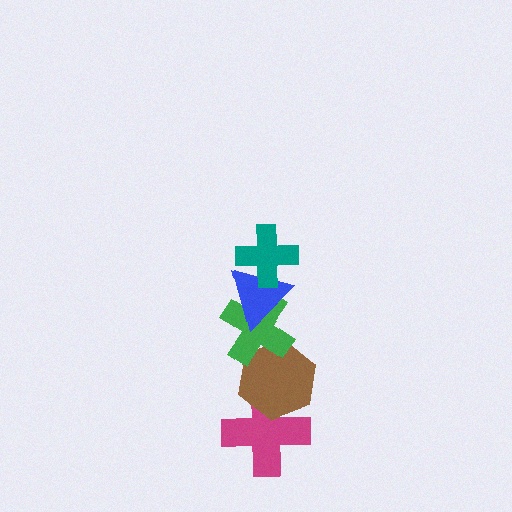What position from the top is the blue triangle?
The blue triangle is 2nd from the top.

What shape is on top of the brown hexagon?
The green cross is on top of the brown hexagon.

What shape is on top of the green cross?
The blue triangle is on top of the green cross.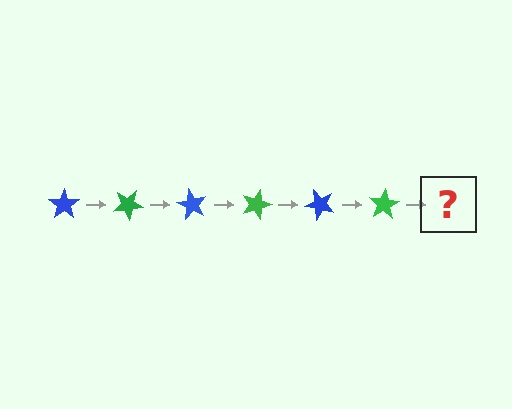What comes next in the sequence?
The next element should be a blue star, rotated 180 degrees from the start.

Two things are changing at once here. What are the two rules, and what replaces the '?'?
The two rules are that it rotates 30 degrees each step and the color cycles through blue and green. The '?' should be a blue star, rotated 180 degrees from the start.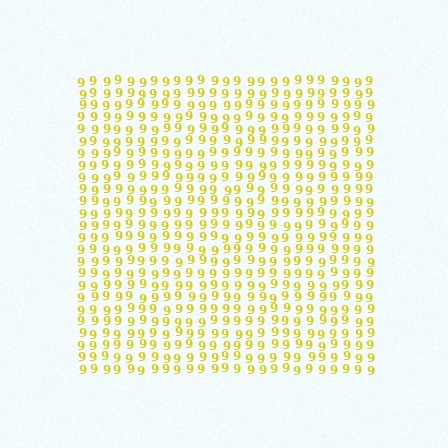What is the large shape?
The large shape is a square.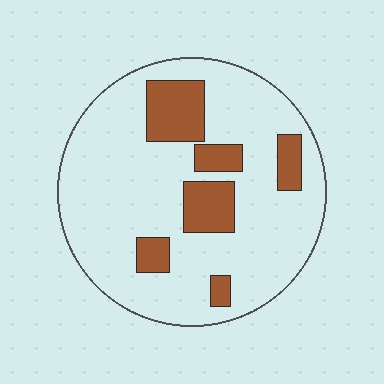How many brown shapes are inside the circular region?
6.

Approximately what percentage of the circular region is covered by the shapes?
Approximately 20%.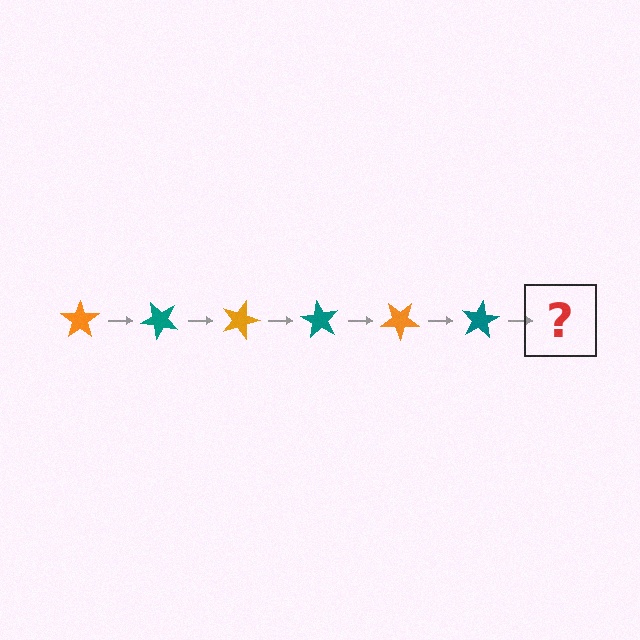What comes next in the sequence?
The next element should be an orange star, rotated 270 degrees from the start.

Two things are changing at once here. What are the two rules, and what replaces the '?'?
The two rules are that it rotates 45 degrees each step and the color cycles through orange and teal. The '?' should be an orange star, rotated 270 degrees from the start.